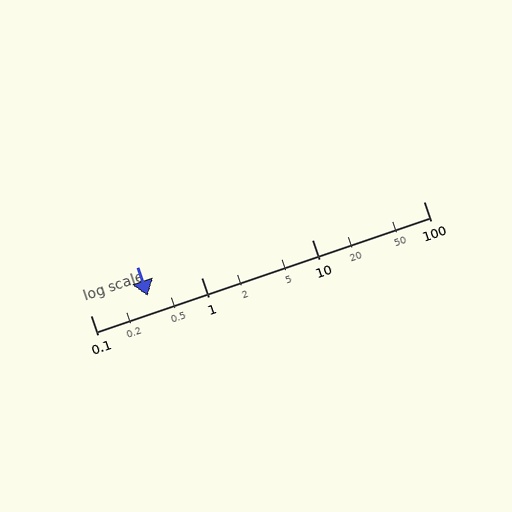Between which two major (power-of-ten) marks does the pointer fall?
The pointer is between 0.1 and 1.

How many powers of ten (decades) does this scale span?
The scale spans 3 decades, from 0.1 to 100.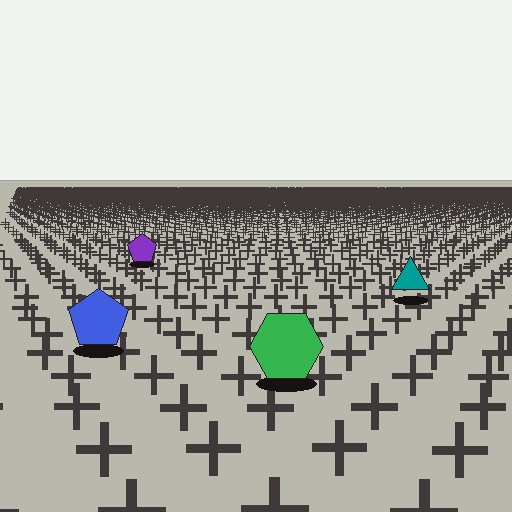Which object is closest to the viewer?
The green hexagon is closest. The texture marks near it are larger and more spread out.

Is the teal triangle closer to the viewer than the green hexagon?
No. The green hexagon is closer — you can tell from the texture gradient: the ground texture is coarser near it.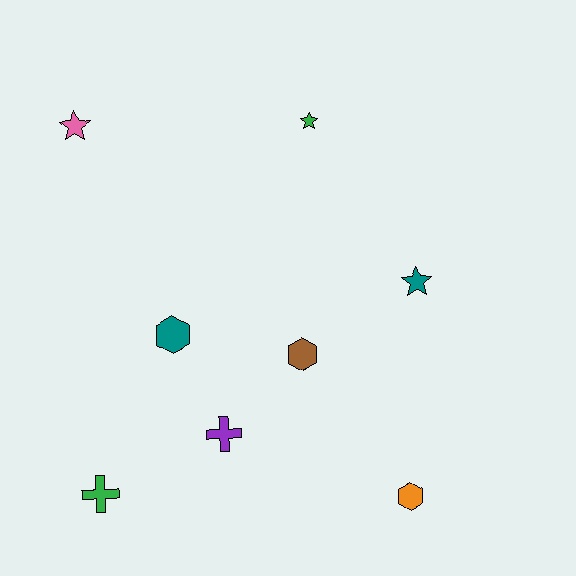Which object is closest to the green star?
The teal star is closest to the green star.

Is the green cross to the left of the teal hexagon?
Yes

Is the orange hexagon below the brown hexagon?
Yes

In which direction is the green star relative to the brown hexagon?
The green star is above the brown hexagon.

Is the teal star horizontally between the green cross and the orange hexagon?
No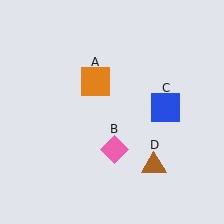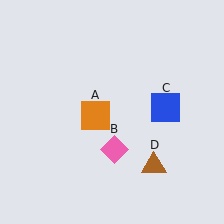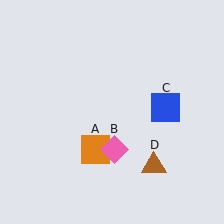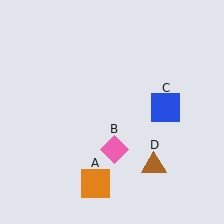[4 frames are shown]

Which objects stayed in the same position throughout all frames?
Pink diamond (object B) and blue square (object C) and brown triangle (object D) remained stationary.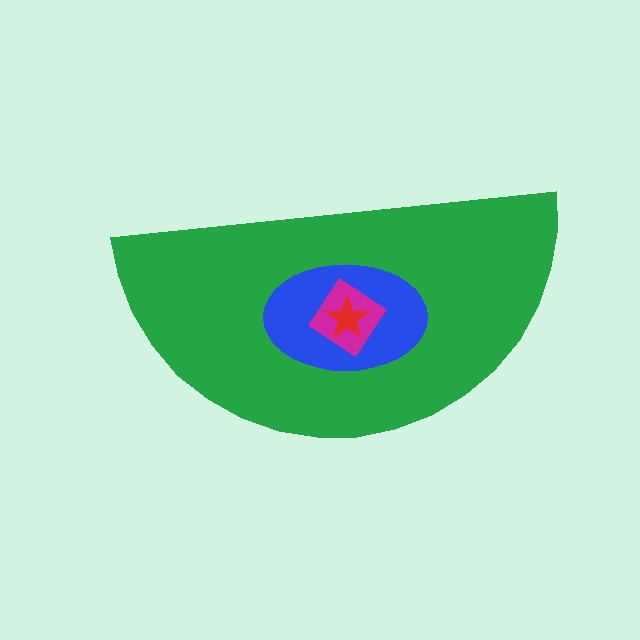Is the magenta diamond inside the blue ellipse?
Yes.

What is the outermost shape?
The green semicircle.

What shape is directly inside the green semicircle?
The blue ellipse.